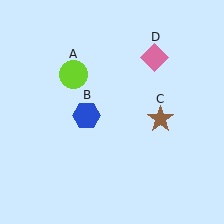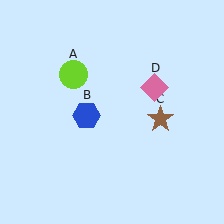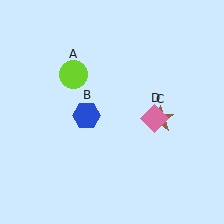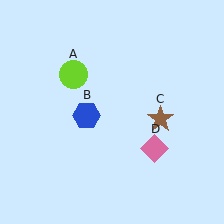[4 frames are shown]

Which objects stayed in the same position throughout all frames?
Lime circle (object A) and blue hexagon (object B) and brown star (object C) remained stationary.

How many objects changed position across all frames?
1 object changed position: pink diamond (object D).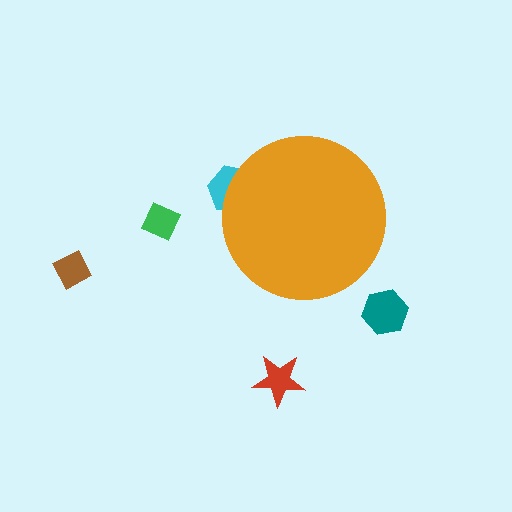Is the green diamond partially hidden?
No, the green diamond is fully visible.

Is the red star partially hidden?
No, the red star is fully visible.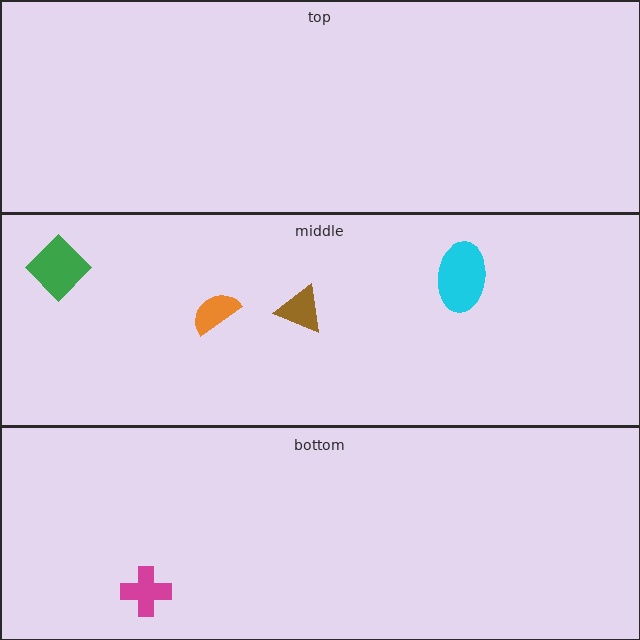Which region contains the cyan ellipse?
The middle region.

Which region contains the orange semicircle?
The middle region.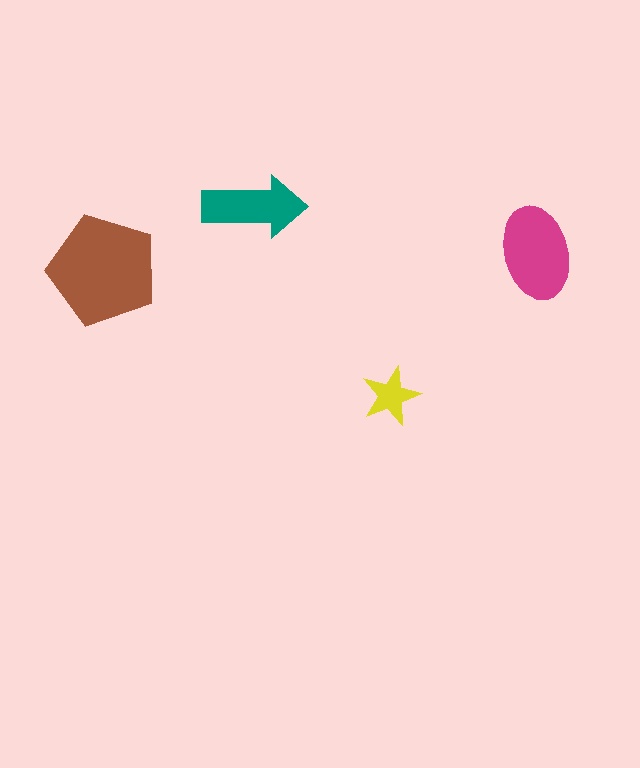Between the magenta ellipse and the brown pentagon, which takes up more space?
The brown pentagon.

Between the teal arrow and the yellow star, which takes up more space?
The teal arrow.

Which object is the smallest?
The yellow star.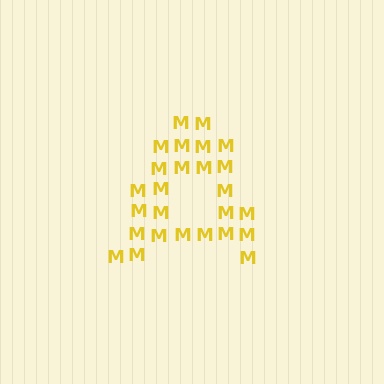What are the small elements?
The small elements are letter M's.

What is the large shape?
The large shape is the letter A.